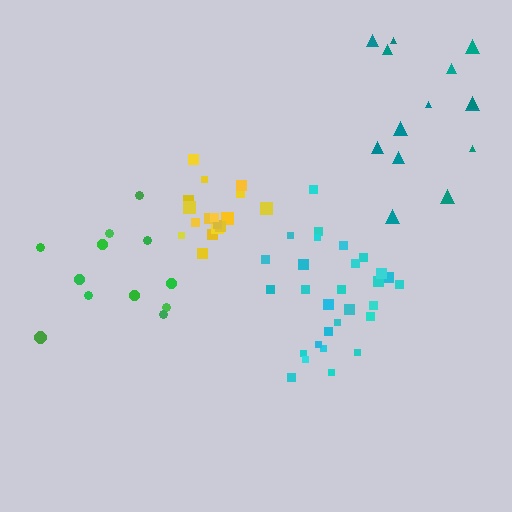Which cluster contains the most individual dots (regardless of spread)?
Cyan (29).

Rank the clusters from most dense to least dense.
yellow, cyan, green, teal.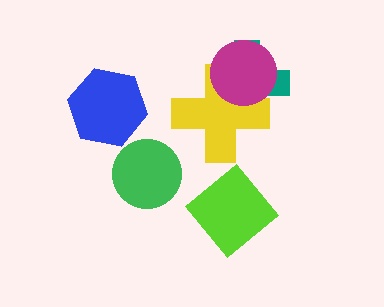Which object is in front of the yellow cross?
The magenta circle is in front of the yellow cross.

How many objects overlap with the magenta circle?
2 objects overlap with the magenta circle.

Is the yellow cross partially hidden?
Yes, it is partially covered by another shape.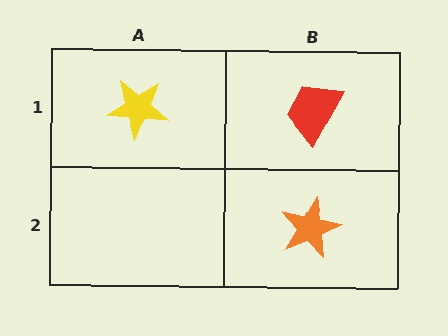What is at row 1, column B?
A red trapezoid.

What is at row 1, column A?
A yellow star.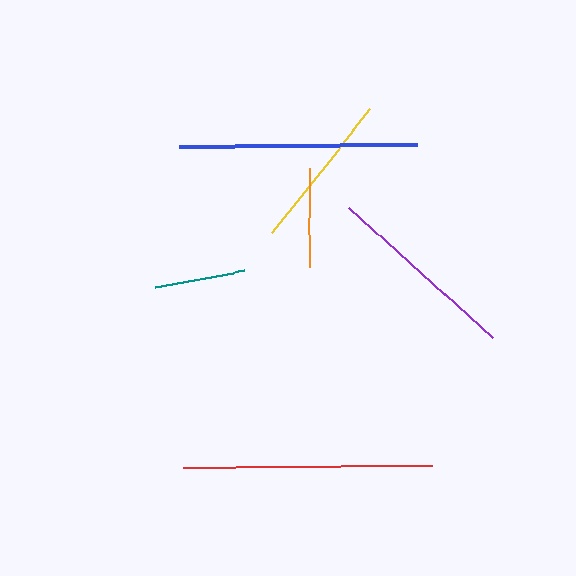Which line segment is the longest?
The red line is the longest at approximately 250 pixels.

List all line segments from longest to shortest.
From longest to shortest: red, blue, purple, yellow, orange, teal.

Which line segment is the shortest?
The teal line is the shortest at approximately 90 pixels.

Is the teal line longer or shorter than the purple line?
The purple line is longer than the teal line.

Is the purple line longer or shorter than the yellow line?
The purple line is longer than the yellow line.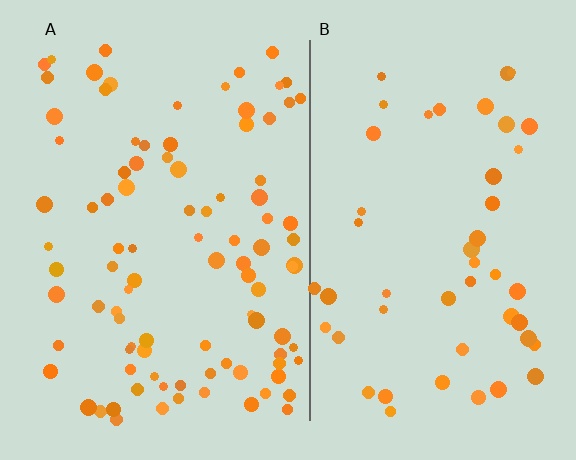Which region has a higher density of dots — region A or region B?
A (the left).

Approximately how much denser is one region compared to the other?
Approximately 2.0× — region A over region B.